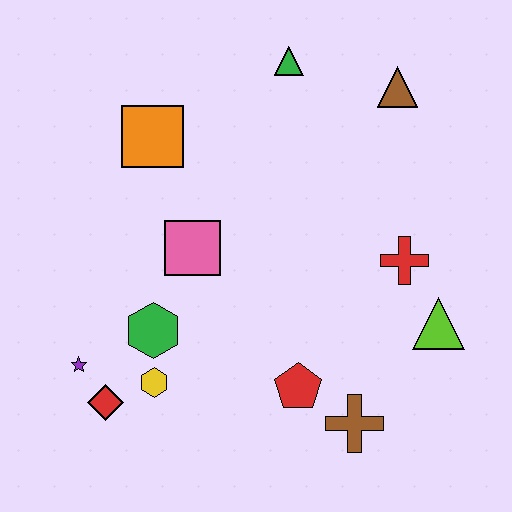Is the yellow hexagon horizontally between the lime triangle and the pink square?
No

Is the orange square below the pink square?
No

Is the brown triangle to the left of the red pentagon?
No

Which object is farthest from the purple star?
The brown triangle is farthest from the purple star.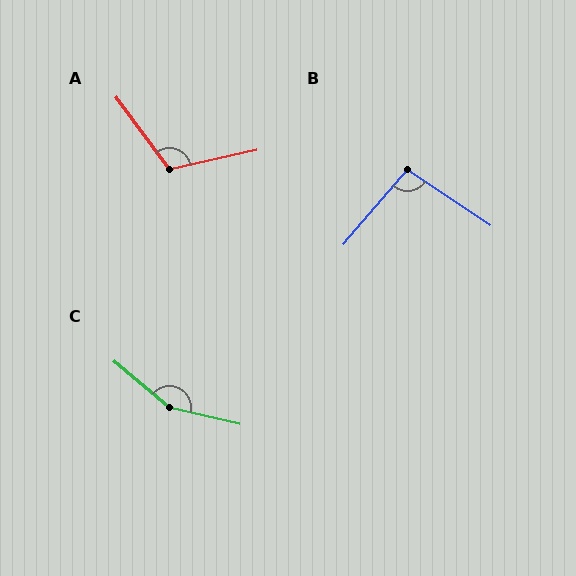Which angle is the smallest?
B, at approximately 96 degrees.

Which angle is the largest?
C, at approximately 153 degrees.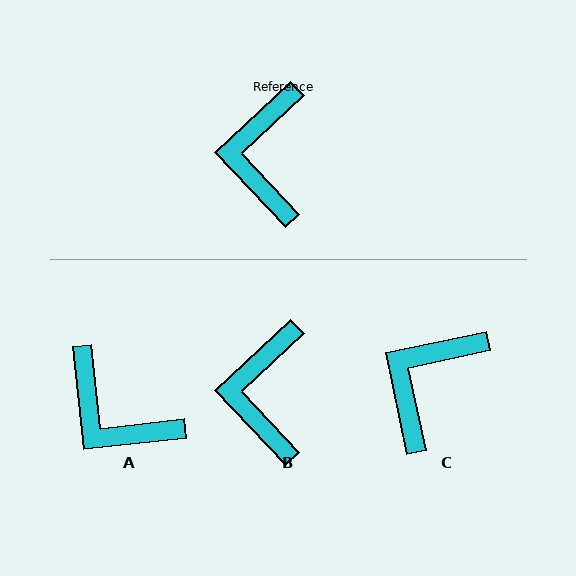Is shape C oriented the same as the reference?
No, it is off by about 31 degrees.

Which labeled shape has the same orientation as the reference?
B.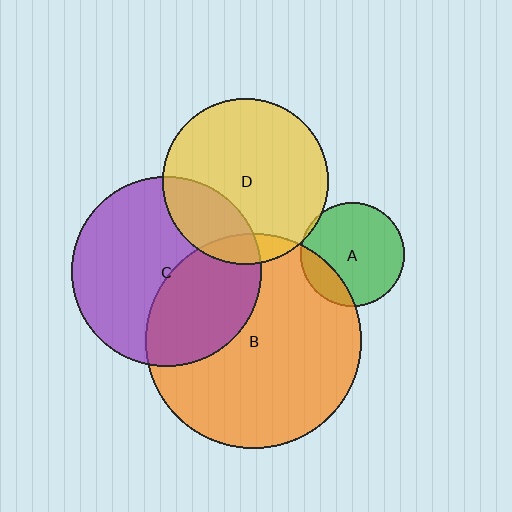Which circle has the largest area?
Circle B (orange).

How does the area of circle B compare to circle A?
Approximately 4.3 times.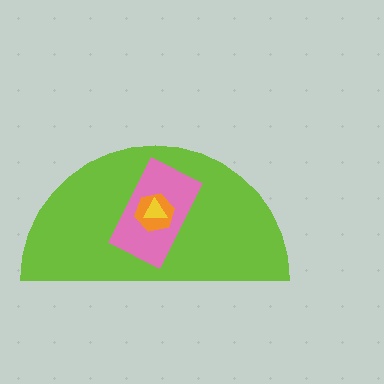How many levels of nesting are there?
4.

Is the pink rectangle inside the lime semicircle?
Yes.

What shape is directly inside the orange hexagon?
The yellow triangle.